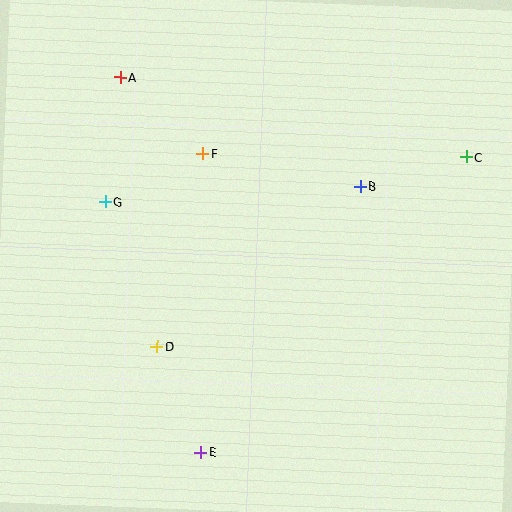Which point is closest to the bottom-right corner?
Point E is closest to the bottom-right corner.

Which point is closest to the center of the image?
Point F at (203, 153) is closest to the center.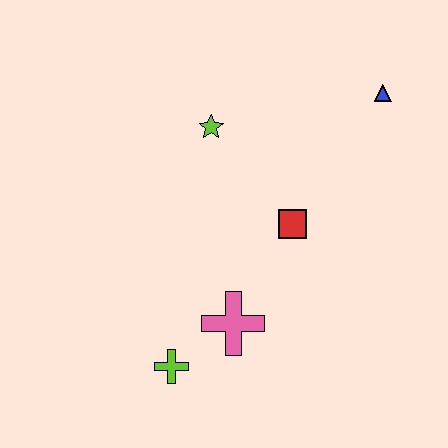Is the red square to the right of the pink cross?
Yes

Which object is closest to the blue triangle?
The red square is closest to the blue triangle.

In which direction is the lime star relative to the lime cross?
The lime star is above the lime cross.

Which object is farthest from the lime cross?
The blue triangle is farthest from the lime cross.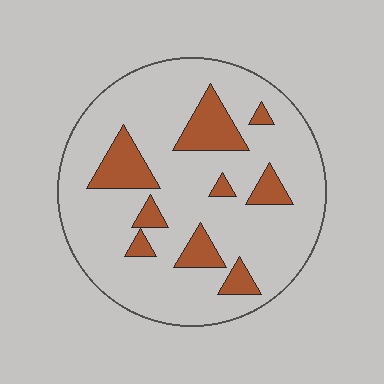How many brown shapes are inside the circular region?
9.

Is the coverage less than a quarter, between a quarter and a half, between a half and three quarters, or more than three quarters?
Less than a quarter.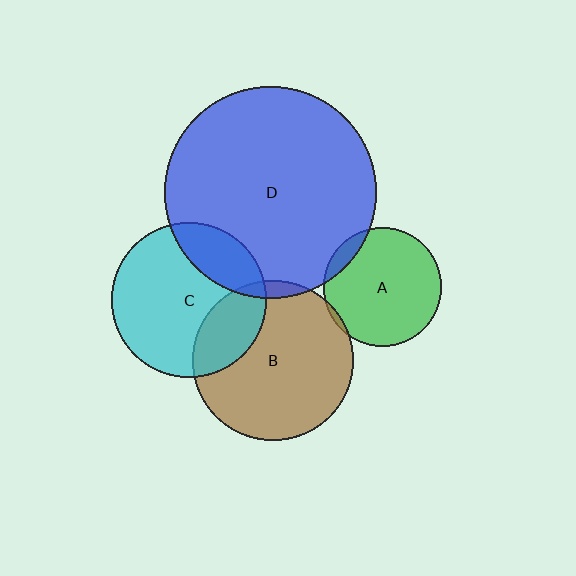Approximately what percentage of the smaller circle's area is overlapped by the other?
Approximately 5%.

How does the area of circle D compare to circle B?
Approximately 1.8 times.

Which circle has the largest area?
Circle D (blue).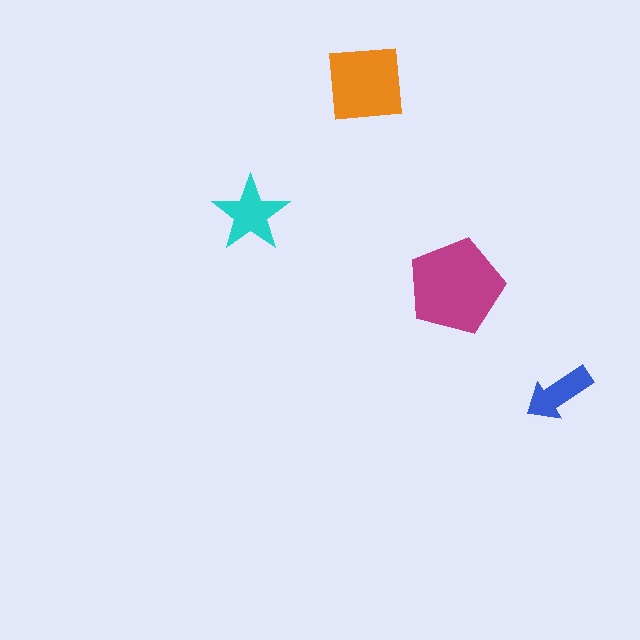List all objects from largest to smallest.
The magenta pentagon, the orange square, the cyan star, the blue arrow.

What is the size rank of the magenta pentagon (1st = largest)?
1st.